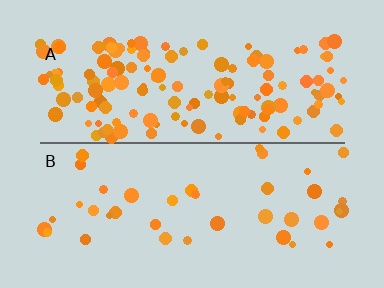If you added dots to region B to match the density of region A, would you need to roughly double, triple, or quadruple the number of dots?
Approximately triple.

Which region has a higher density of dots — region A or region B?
A (the top).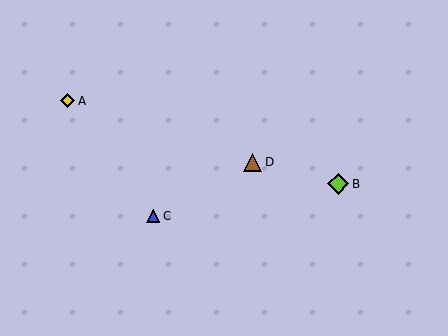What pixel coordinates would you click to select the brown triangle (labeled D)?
Click at (253, 162) to select the brown triangle D.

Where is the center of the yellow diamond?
The center of the yellow diamond is at (67, 101).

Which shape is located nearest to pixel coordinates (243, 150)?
The brown triangle (labeled D) at (253, 162) is nearest to that location.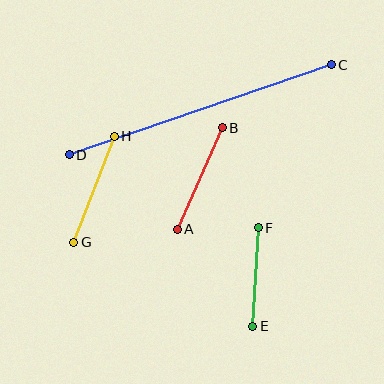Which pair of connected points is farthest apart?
Points C and D are farthest apart.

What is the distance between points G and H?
The distance is approximately 113 pixels.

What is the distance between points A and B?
The distance is approximately 111 pixels.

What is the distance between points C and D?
The distance is approximately 277 pixels.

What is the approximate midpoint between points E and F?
The midpoint is at approximately (255, 277) pixels.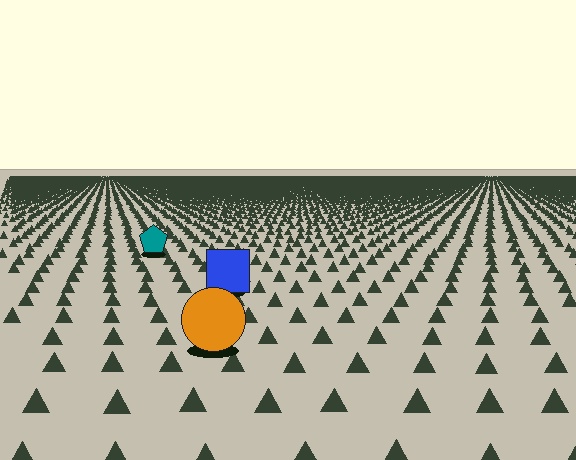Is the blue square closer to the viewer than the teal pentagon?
Yes. The blue square is closer — you can tell from the texture gradient: the ground texture is coarser near it.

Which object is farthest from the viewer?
The teal pentagon is farthest from the viewer. It appears smaller and the ground texture around it is denser.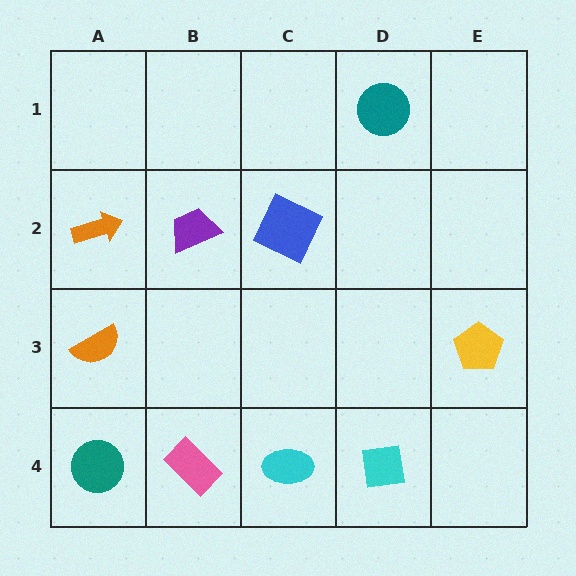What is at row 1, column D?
A teal circle.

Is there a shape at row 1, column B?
No, that cell is empty.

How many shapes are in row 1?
1 shape.